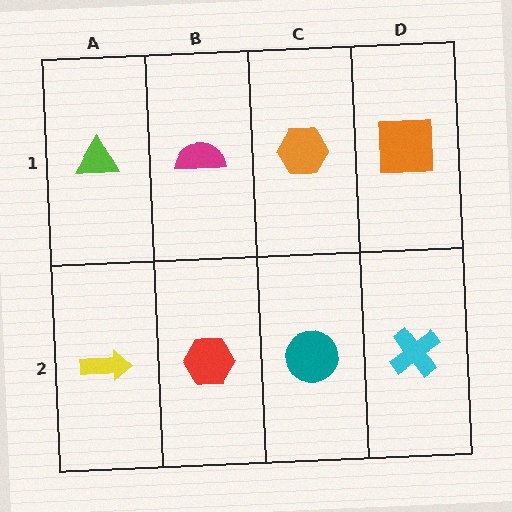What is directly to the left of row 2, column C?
A red hexagon.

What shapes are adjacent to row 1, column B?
A red hexagon (row 2, column B), a lime triangle (row 1, column A), an orange hexagon (row 1, column C).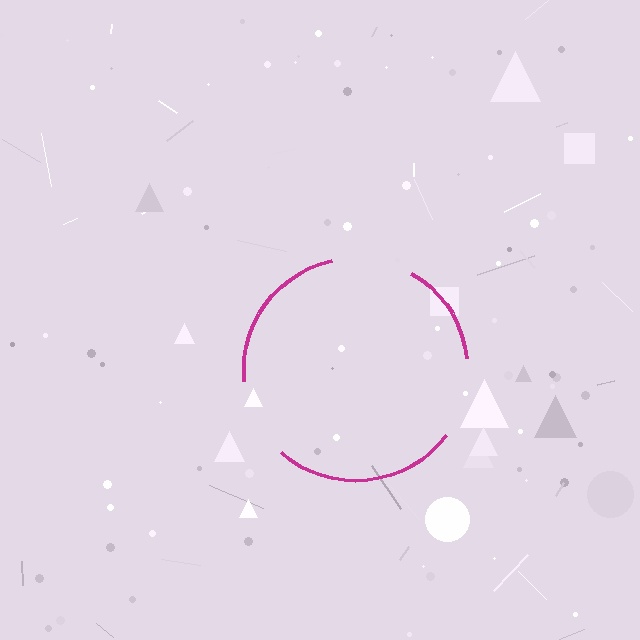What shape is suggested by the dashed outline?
The dashed outline suggests a circle.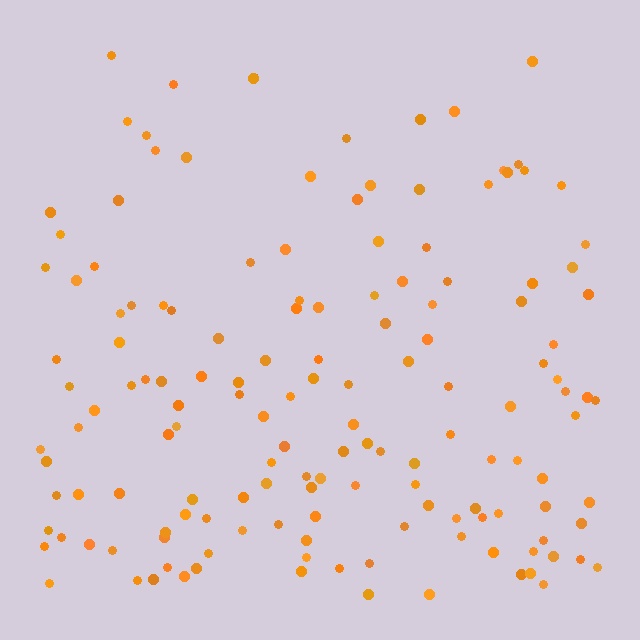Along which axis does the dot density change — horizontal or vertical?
Vertical.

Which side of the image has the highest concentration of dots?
The bottom.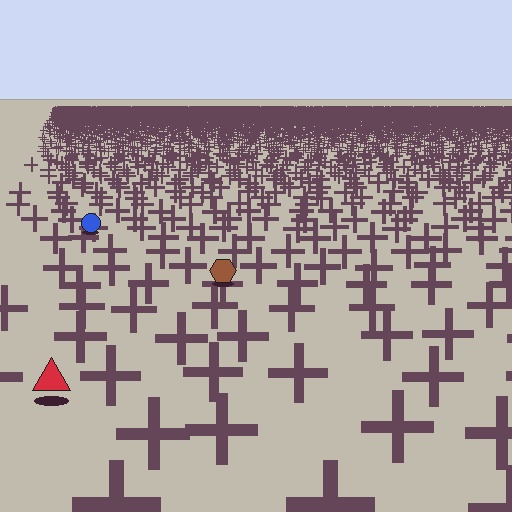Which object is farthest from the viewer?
The blue circle is farthest from the viewer. It appears smaller and the ground texture around it is denser.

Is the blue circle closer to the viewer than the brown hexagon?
No. The brown hexagon is closer — you can tell from the texture gradient: the ground texture is coarser near it.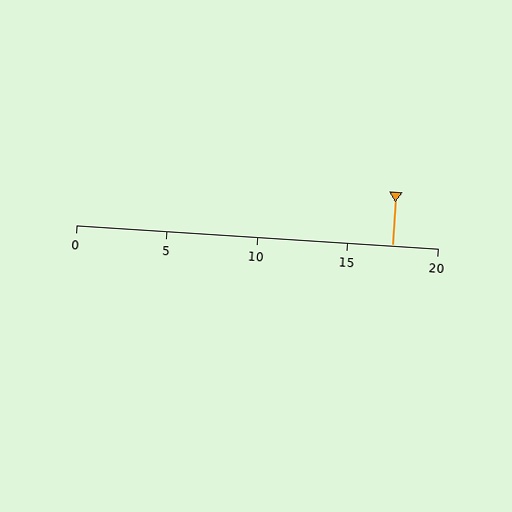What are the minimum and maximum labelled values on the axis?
The axis runs from 0 to 20.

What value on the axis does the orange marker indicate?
The marker indicates approximately 17.5.